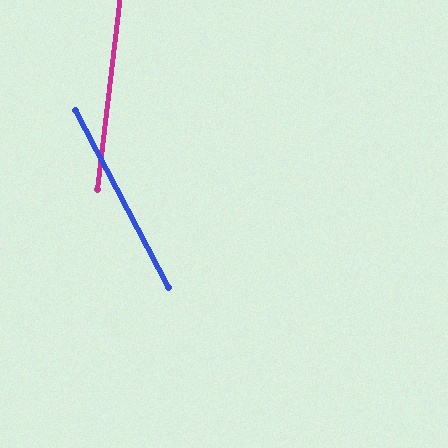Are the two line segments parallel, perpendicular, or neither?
Neither parallel nor perpendicular — they differ by about 34°.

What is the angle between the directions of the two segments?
Approximately 34 degrees.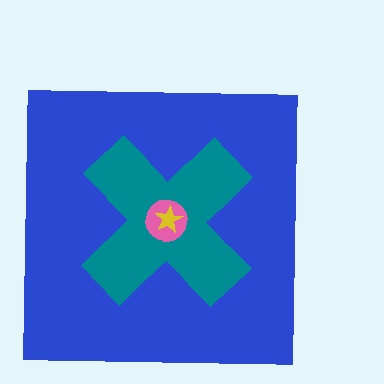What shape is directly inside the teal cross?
The pink circle.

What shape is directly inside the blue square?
The teal cross.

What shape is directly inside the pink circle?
The yellow star.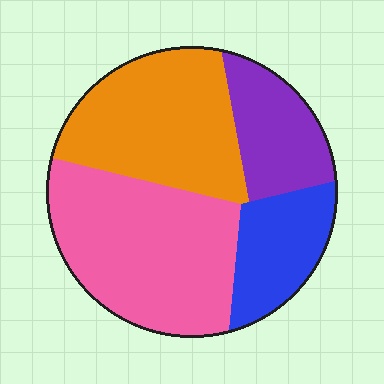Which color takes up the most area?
Pink, at roughly 40%.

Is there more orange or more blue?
Orange.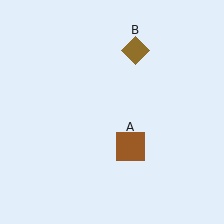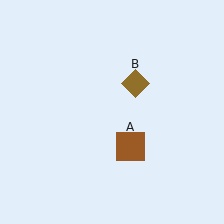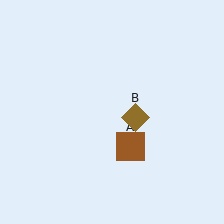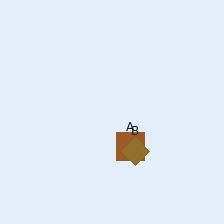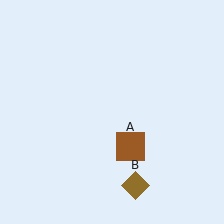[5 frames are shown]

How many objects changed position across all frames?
1 object changed position: brown diamond (object B).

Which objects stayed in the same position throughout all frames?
Brown square (object A) remained stationary.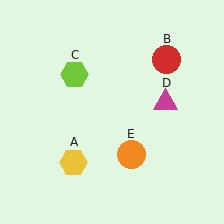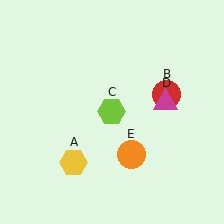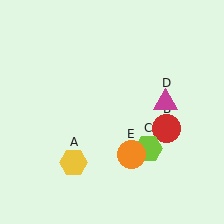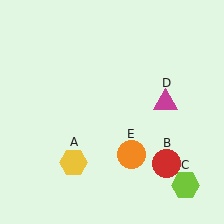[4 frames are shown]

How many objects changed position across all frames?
2 objects changed position: red circle (object B), lime hexagon (object C).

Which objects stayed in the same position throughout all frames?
Yellow hexagon (object A) and magenta triangle (object D) and orange circle (object E) remained stationary.